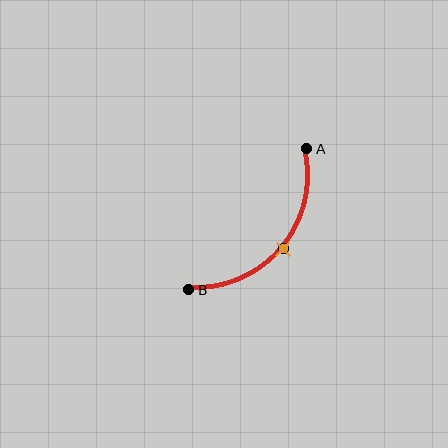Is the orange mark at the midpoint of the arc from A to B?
Yes. The orange mark lies on the arc at equal arc-length from both A and B — it is the arc midpoint.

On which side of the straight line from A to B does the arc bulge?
The arc bulges below and to the right of the straight line connecting A and B.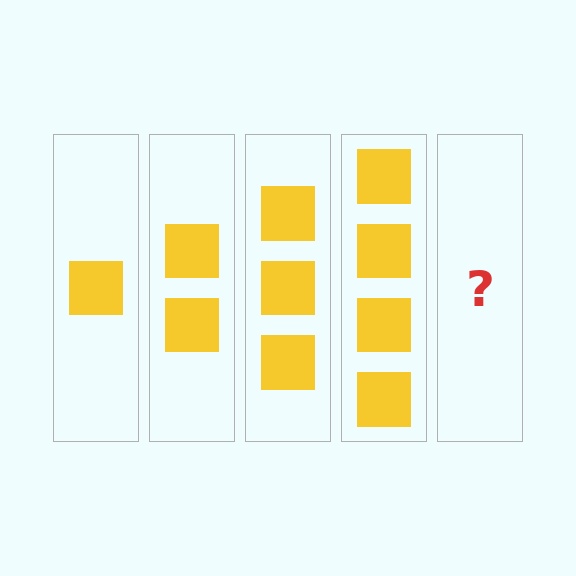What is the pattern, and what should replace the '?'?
The pattern is that each step adds one more square. The '?' should be 5 squares.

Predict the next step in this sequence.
The next step is 5 squares.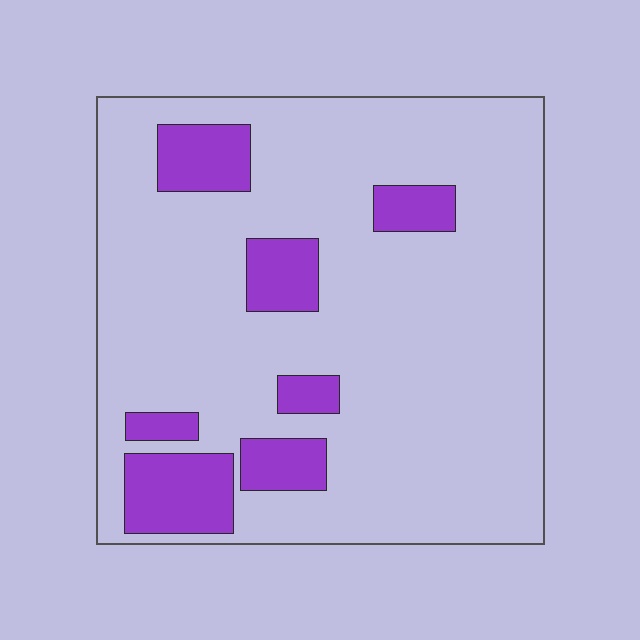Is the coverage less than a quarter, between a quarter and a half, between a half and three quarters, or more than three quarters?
Less than a quarter.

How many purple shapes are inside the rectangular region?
7.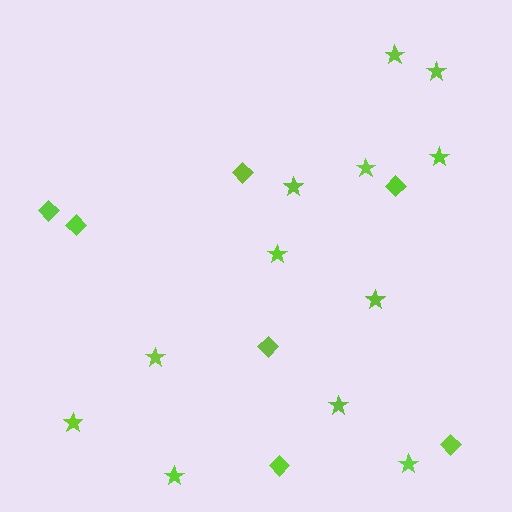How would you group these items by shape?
There are 2 groups: one group of diamonds (7) and one group of stars (12).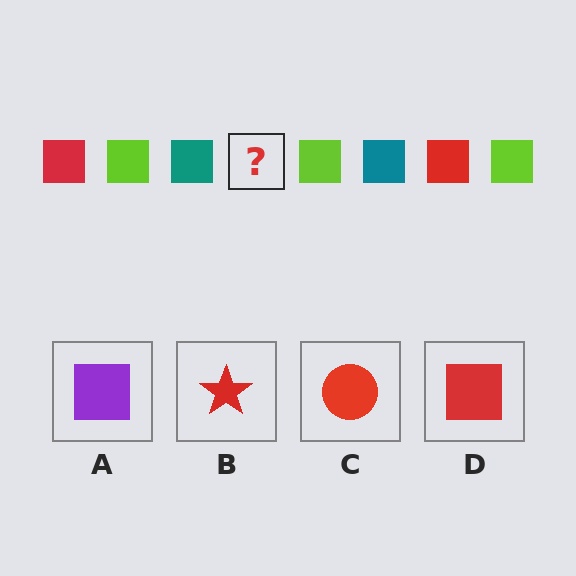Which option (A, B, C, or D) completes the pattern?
D.